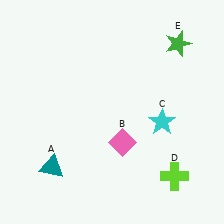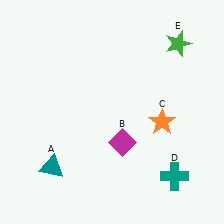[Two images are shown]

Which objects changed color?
B changed from pink to magenta. C changed from cyan to orange. D changed from lime to teal.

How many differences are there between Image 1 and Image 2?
There are 3 differences between the two images.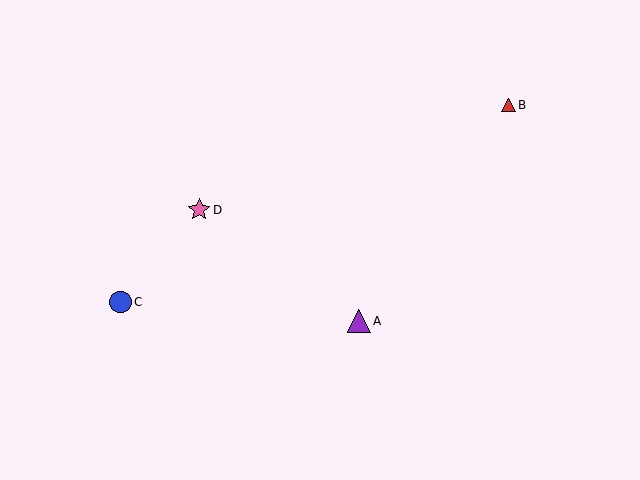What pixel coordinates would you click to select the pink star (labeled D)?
Click at (199, 210) to select the pink star D.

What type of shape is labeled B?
Shape B is a red triangle.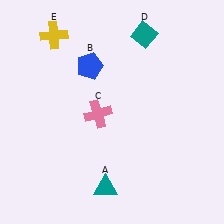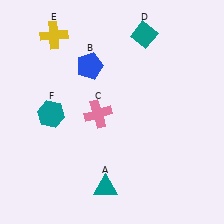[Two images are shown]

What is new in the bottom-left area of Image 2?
A teal hexagon (F) was added in the bottom-left area of Image 2.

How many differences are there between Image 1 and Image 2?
There is 1 difference between the two images.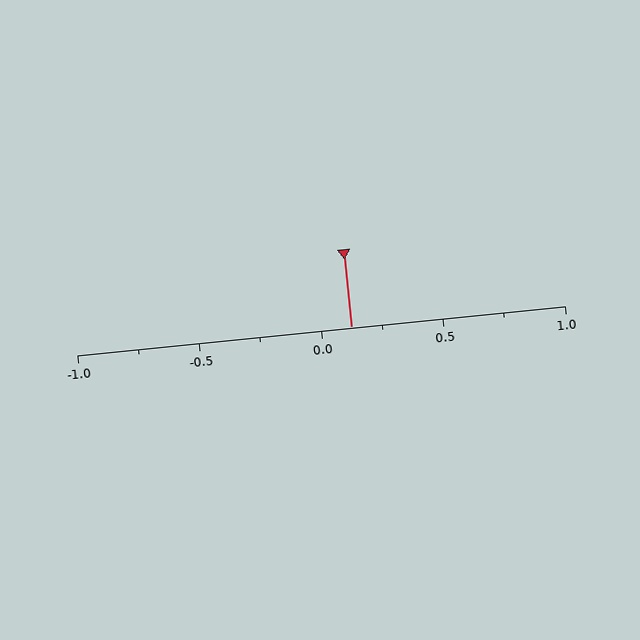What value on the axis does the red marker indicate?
The marker indicates approximately 0.12.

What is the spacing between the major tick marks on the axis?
The major ticks are spaced 0.5 apart.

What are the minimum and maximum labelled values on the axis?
The axis runs from -1.0 to 1.0.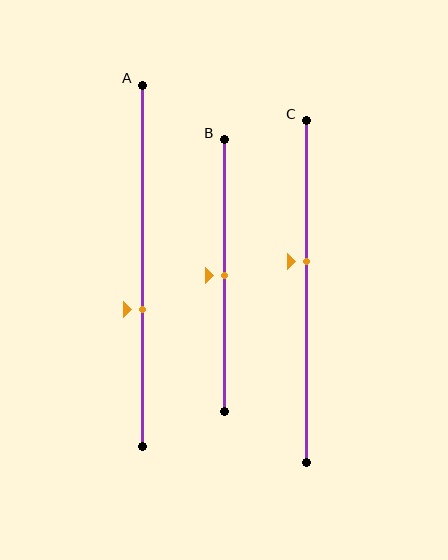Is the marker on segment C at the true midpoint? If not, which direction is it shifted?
No, the marker on segment C is shifted upward by about 9% of the segment length.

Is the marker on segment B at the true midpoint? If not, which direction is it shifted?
Yes, the marker on segment B is at the true midpoint.